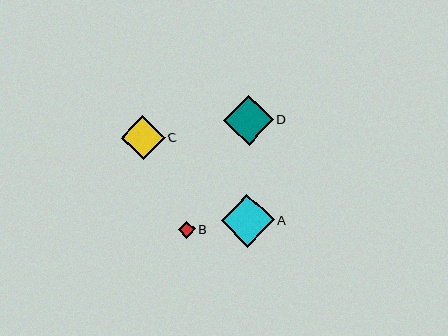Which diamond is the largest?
Diamond A is the largest with a size of approximately 53 pixels.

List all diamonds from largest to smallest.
From largest to smallest: A, D, C, B.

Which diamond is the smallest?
Diamond B is the smallest with a size of approximately 17 pixels.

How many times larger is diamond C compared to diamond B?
Diamond C is approximately 2.6 times the size of diamond B.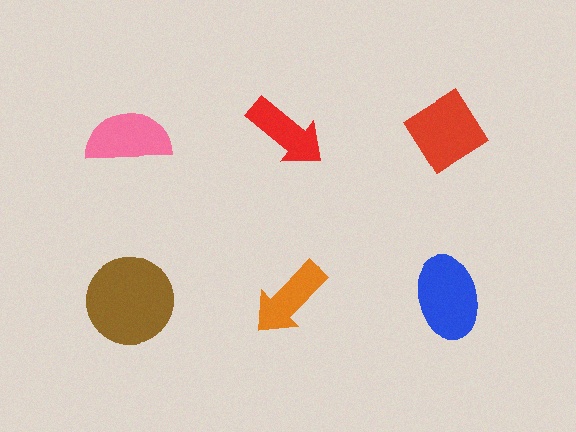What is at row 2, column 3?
A blue ellipse.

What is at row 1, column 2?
A red arrow.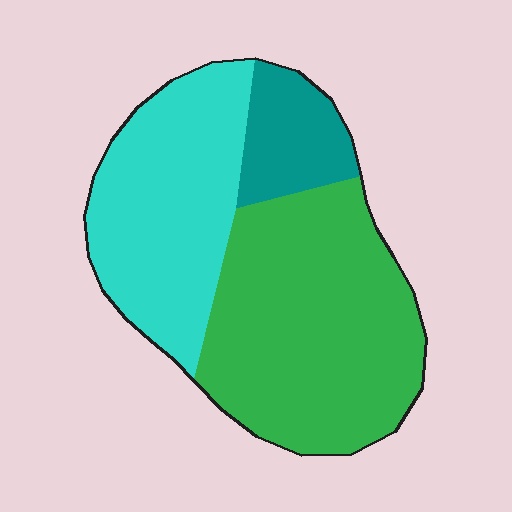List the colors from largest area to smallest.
From largest to smallest: green, cyan, teal.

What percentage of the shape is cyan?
Cyan takes up between a third and a half of the shape.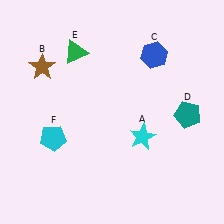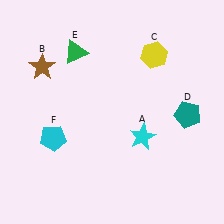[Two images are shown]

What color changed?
The hexagon (C) changed from blue in Image 1 to yellow in Image 2.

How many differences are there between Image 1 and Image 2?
There is 1 difference between the two images.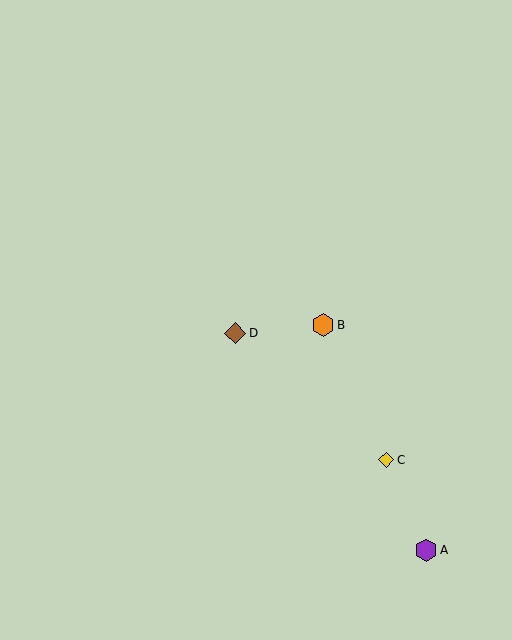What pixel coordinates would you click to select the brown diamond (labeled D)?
Click at (235, 333) to select the brown diamond D.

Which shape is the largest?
The orange hexagon (labeled B) is the largest.